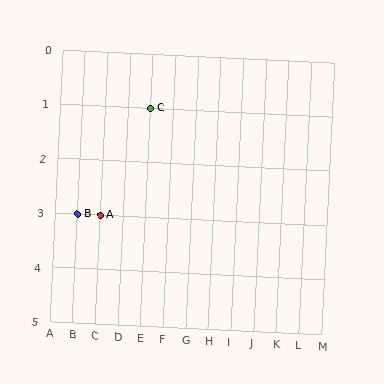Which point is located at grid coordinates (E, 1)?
Point C is at (E, 1).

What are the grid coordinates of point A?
Point A is at grid coordinates (C, 3).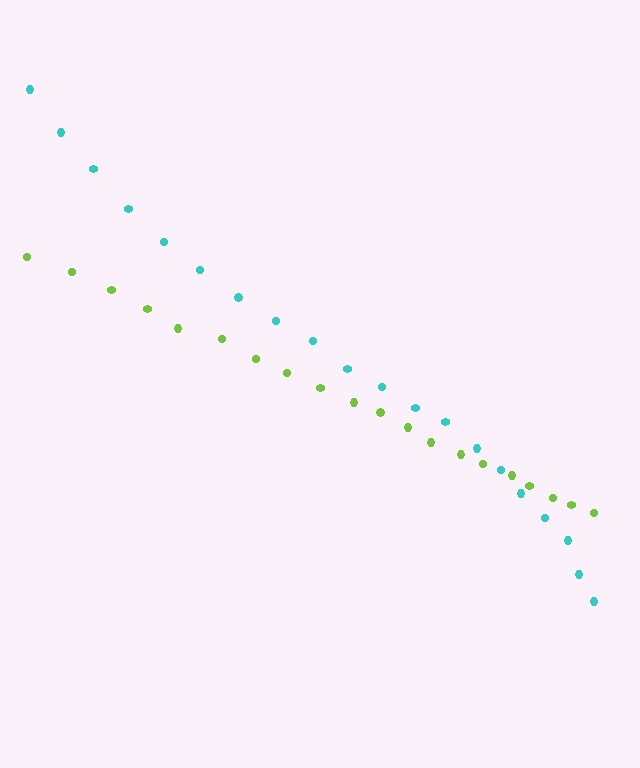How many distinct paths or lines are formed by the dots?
There are 2 distinct paths.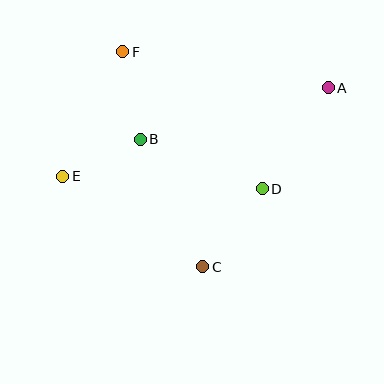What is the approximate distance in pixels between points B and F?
The distance between B and F is approximately 89 pixels.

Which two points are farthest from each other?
Points A and E are farthest from each other.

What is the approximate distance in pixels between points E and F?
The distance between E and F is approximately 138 pixels.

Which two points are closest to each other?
Points B and E are closest to each other.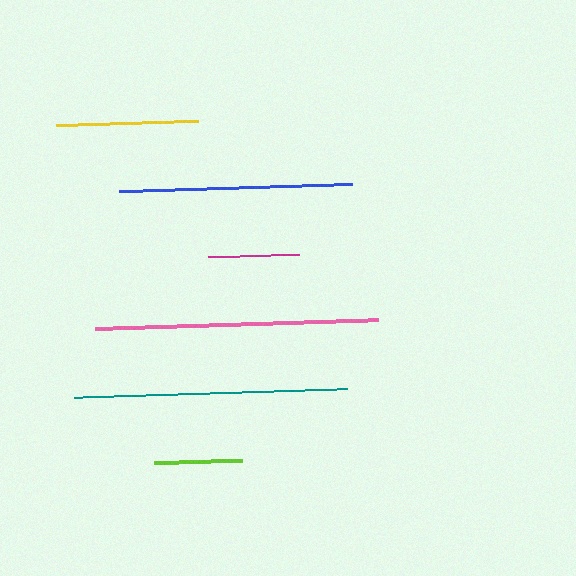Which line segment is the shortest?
The lime line is the shortest at approximately 88 pixels.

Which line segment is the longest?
The pink line is the longest at approximately 283 pixels.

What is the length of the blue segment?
The blue segment is approximately 233 pixels long.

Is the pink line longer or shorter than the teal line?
The pink line is longer than the teal line.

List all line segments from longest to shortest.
From longest to shortest: pink, teal, blue, yellow, magenta, lime.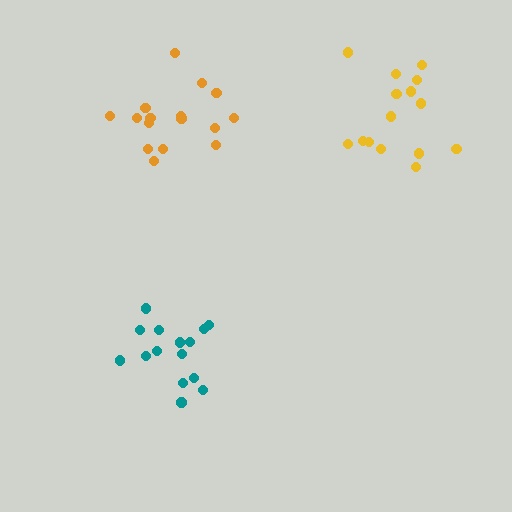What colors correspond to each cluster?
The clusters are colored: teal, orange, yellow.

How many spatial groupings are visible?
There are 3 spatial groupings.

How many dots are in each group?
Group 1: 15 dots, Group 2: 17 dots, Group 3: 15 dots (47 total).